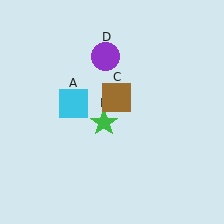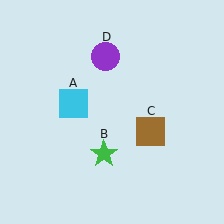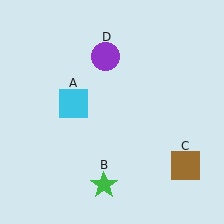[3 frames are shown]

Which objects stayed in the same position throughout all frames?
Cyan square (object A) and purple circle (object D) remained stationary.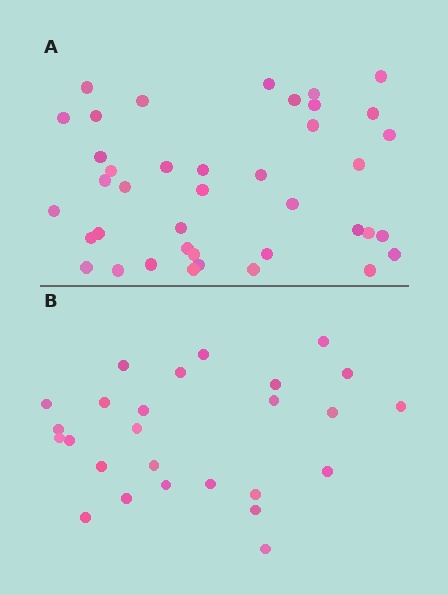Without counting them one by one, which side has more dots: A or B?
Region A (the top region) has more dots.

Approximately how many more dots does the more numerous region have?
Region A has approximately 15 more dots than region B.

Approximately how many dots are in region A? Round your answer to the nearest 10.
About 40 dots.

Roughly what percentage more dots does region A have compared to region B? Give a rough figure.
About 55% more.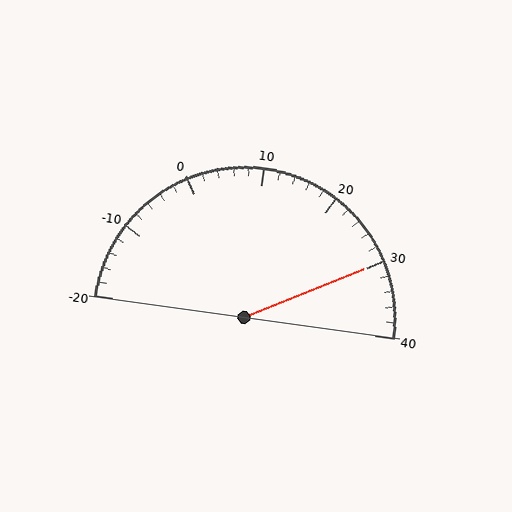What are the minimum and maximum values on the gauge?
The gauge ranges from -20 to 40.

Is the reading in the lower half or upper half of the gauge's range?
The reading is in the upper half of the range (-20 to 40).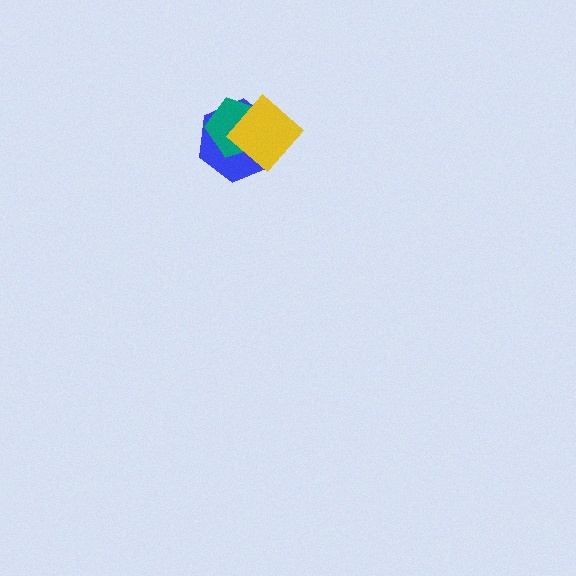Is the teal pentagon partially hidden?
Yes, it is partially covered by another shape.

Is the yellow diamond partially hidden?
No, no other shape covers it.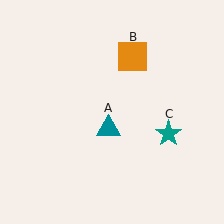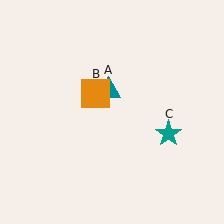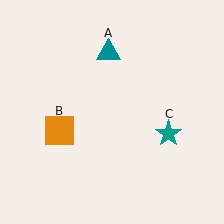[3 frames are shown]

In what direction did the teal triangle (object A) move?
The teal triangle (object A) moved up.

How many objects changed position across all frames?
2 objects changed position: teal triangle (object A), orange square (object B).